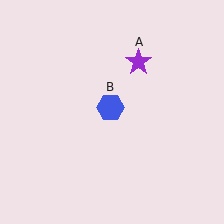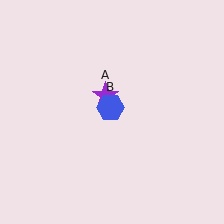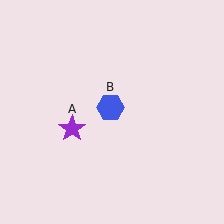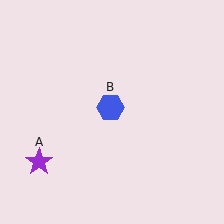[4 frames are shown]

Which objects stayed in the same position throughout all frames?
Blue hexagon (object B) remained stationary.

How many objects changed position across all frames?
1 object changed position: purple star (object A).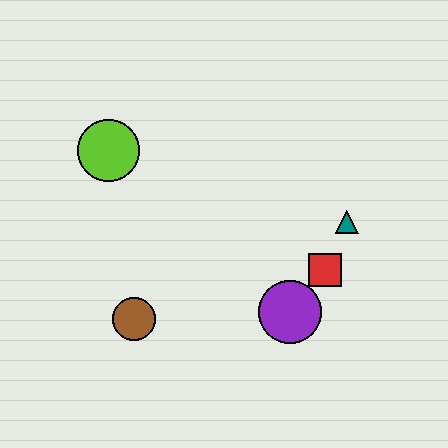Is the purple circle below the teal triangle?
Yes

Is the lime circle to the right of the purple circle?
No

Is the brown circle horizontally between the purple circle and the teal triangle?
No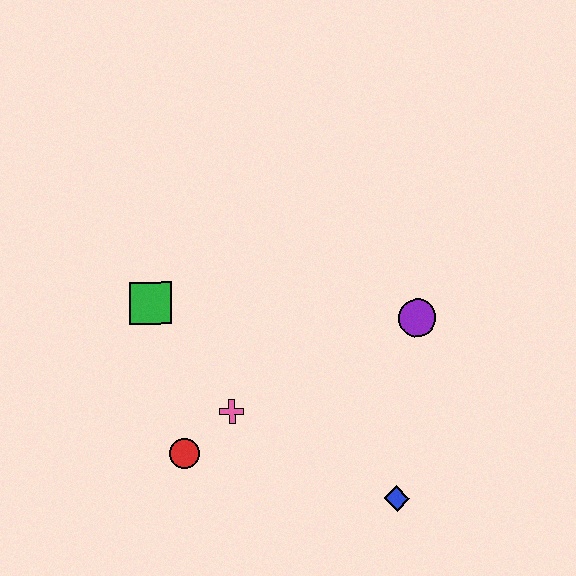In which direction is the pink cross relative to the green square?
The pink cross is below the green square.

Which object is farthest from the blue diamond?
The green square is farthest from the blue diamond.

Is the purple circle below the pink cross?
No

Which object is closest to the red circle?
The pink cross is closest to the red circle.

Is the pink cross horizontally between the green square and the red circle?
No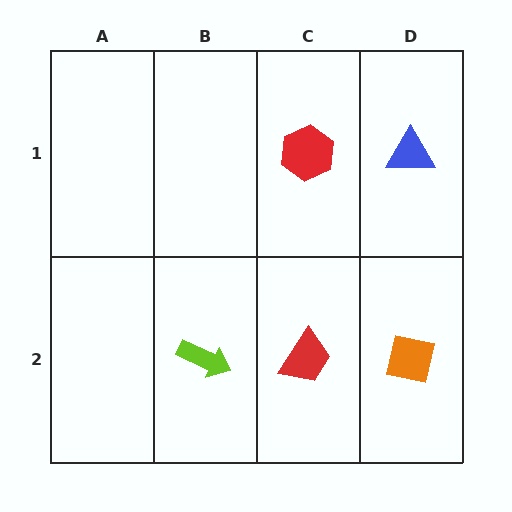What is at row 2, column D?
An orange square.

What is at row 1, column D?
A blue triangle.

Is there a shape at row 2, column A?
No, that cell is empty.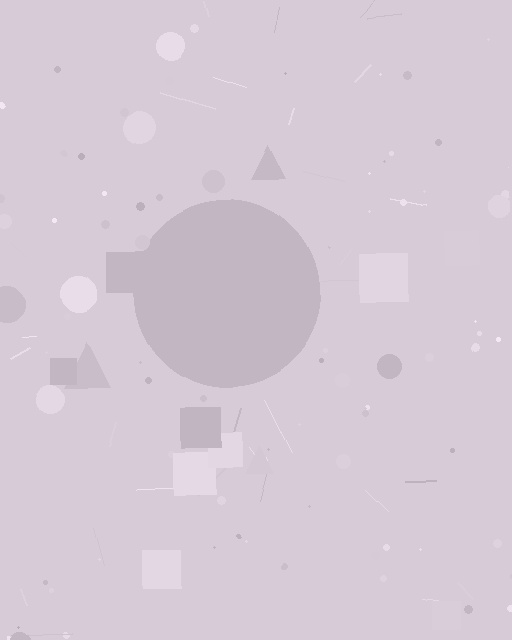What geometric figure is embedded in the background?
A circle is embedded in the background.